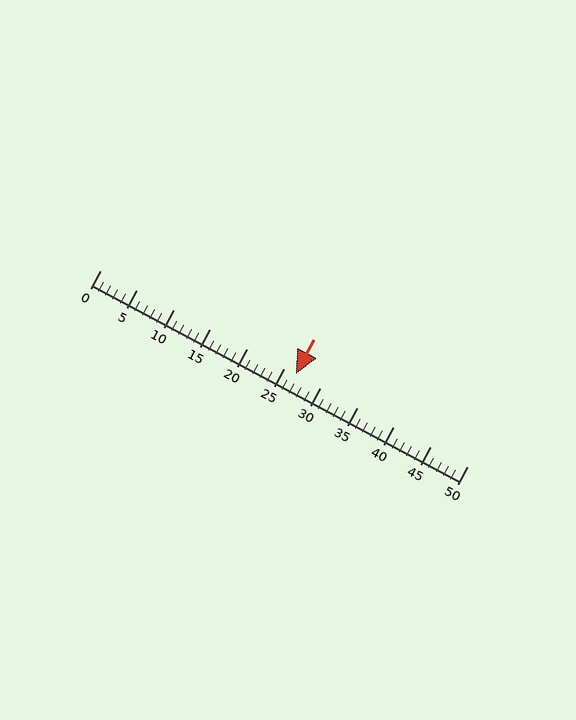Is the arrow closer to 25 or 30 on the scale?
The arrow is closer to 25.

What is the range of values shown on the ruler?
The ruler shows values from 0 to 50.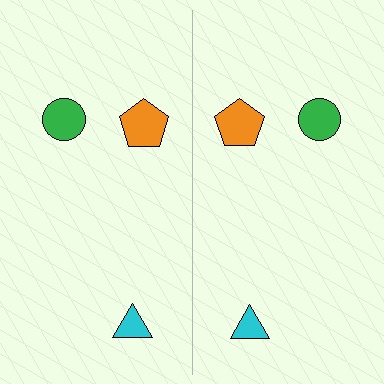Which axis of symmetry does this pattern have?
The pattern has a vertical axis of symmetry running through the center of the image.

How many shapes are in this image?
There are 6 shapes in this image.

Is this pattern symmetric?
Yes, this pattern has bilateral (reflection) symmetry.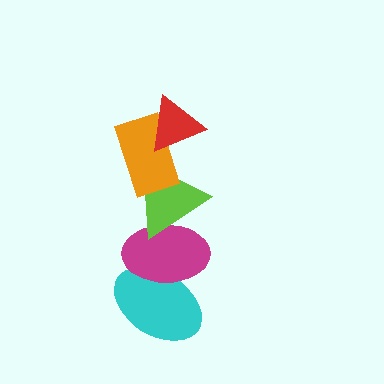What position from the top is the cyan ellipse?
The cyan ellipse is 5th from the top.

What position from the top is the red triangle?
The red triangle is 1st from the top.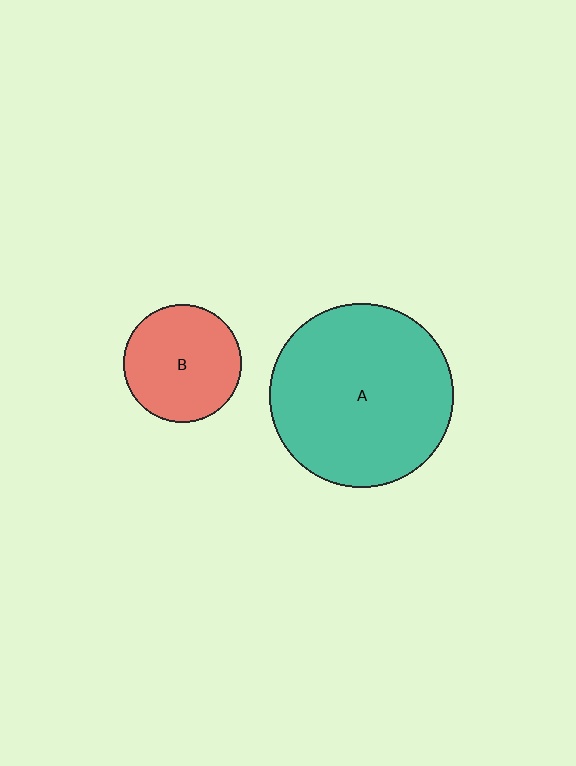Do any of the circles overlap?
No, none of the circles overlap.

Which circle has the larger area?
Circle A (teal).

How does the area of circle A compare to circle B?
Approximately 2.4 times.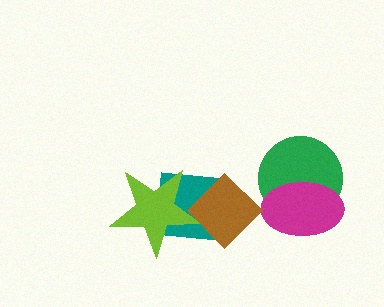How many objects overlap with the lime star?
2 objects overlap with the lime star.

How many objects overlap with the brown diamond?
2 objects overlap with the brown diamond.